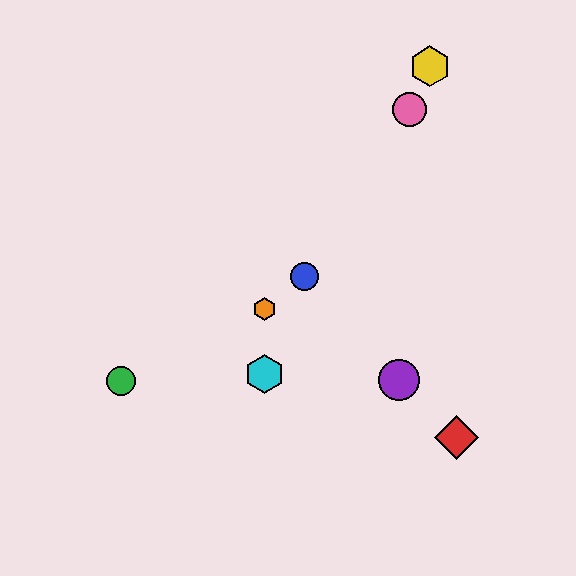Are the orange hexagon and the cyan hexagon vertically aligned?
Yes, both are at x≈265.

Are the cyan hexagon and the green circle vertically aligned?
No, the cyan hexagon is at x≈265 and the green circle is at x≈121.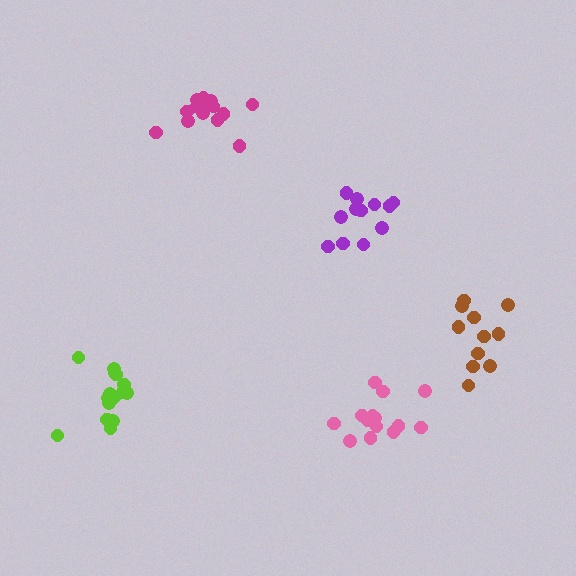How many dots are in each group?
Group 1: 14 dots, Group 2: 11 dots, Group 3: 14 dots, Group 4: 15 dots, Group 5: 12 dots (66 total).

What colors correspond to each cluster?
The clusters are colored: pink, brown, magenta, lime, purple.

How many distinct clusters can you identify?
There are 5 distinct clusters.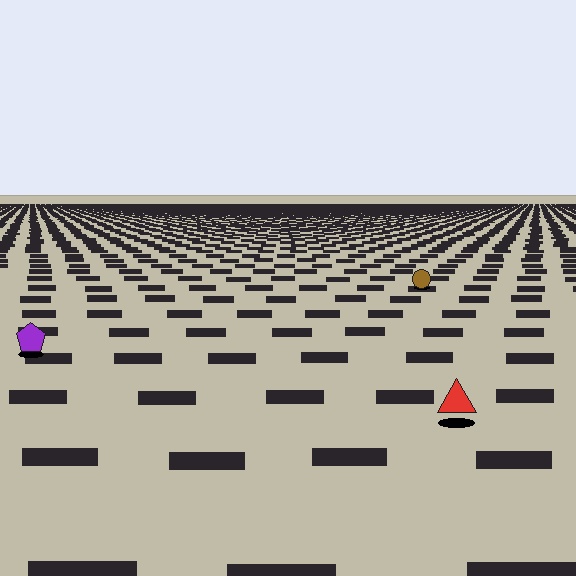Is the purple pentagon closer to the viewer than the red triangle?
No. The red triangle is closer — you can tell from the texture gradient: the ground texture is coarser near it.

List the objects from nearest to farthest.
From nearest to farthest: the red triangle, the purple pentagon, the brown circle.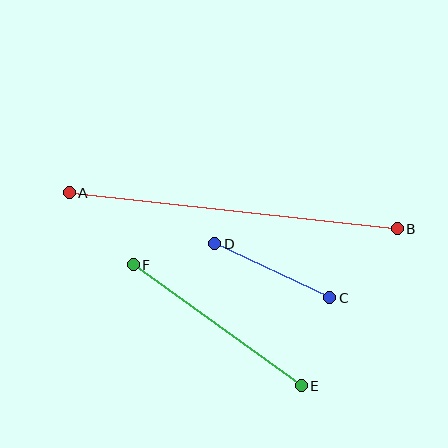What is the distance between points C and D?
The distance is approximately 127 pixels.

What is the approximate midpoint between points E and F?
The midpoint is at approximately (217, 325) pixels.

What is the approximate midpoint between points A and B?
The midpoint is at approximately (233, 211) pixels.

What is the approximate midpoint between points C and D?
The midpoint is at approximately (272, 271) pixels.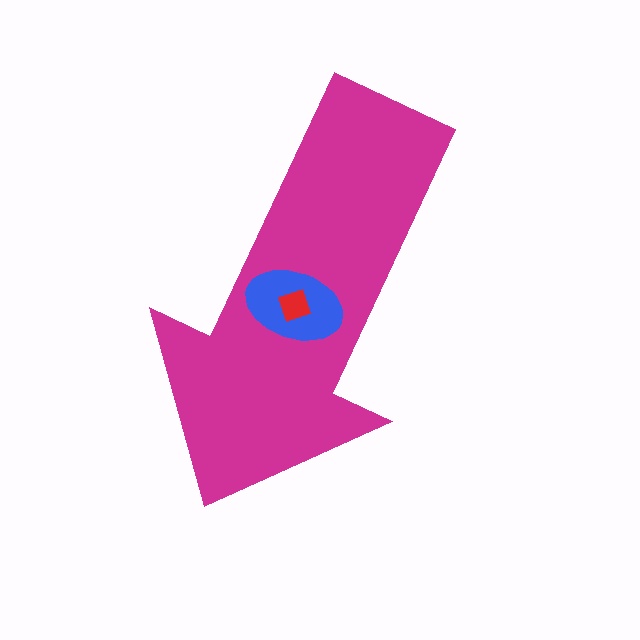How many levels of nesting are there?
3.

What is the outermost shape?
The magenta arrow.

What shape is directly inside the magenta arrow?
The blue ellipse.